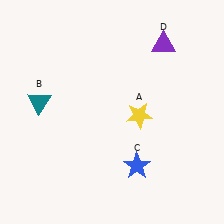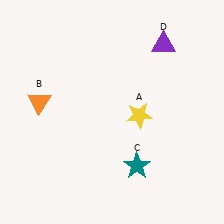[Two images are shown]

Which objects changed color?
B changed from teal to orange. C changed from blue to teal.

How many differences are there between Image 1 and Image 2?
There are 2 differences between the two images.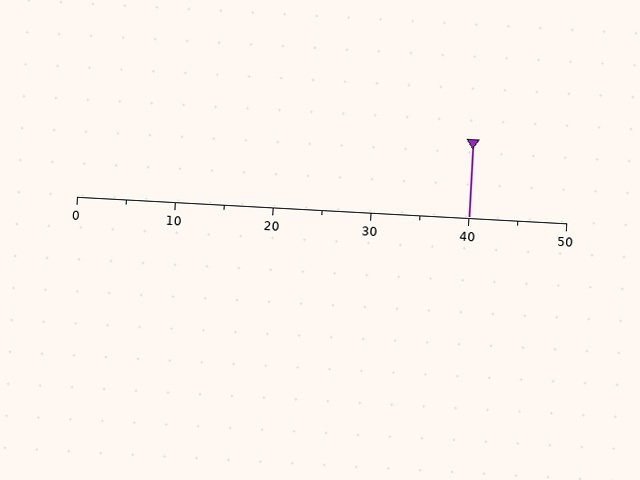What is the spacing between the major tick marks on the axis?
The major ticks are spaced 10 apart.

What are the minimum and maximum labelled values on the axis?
The axis runs from 0 to 50.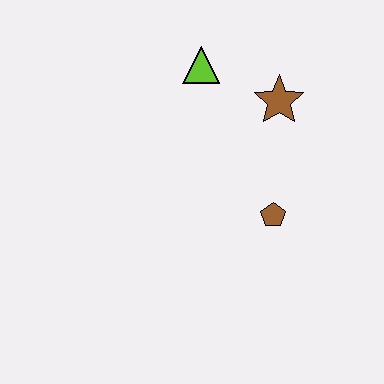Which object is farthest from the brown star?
The brown pentagon is farthest from the brown star.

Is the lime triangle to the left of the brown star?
Yes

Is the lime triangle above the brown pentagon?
Yes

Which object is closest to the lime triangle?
The brown star is closest to the lime triangle.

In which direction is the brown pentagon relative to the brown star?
The brown pentagon is below the brown star.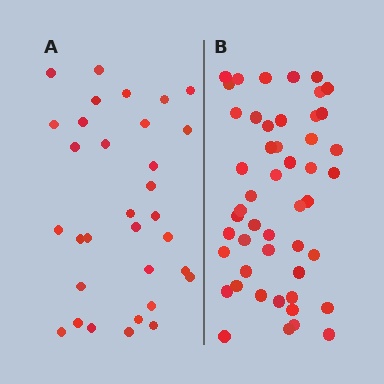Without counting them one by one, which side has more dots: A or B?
Region B (the right region) has more dots.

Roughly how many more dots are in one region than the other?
Region B has approximately 15 more dots than region A.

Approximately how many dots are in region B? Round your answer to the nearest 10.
About 50 dots. (The exact count is 49, which rounds to 50.)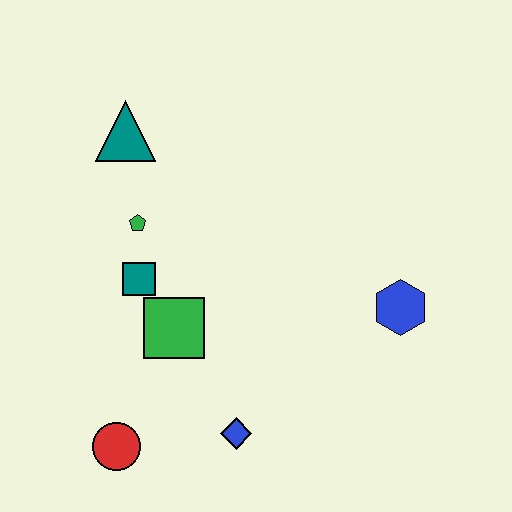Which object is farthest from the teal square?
The blue hexagon is farthest from the teal square.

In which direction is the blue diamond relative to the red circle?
The blue diamond is to the right of the red circle.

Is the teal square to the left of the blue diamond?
Yes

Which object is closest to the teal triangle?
The green pentagon is closest to the teal triangle.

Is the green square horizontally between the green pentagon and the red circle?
No